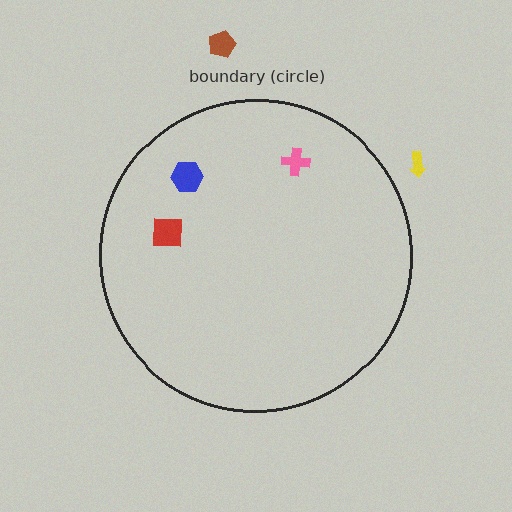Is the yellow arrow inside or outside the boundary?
Outside.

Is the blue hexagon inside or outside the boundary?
Inside.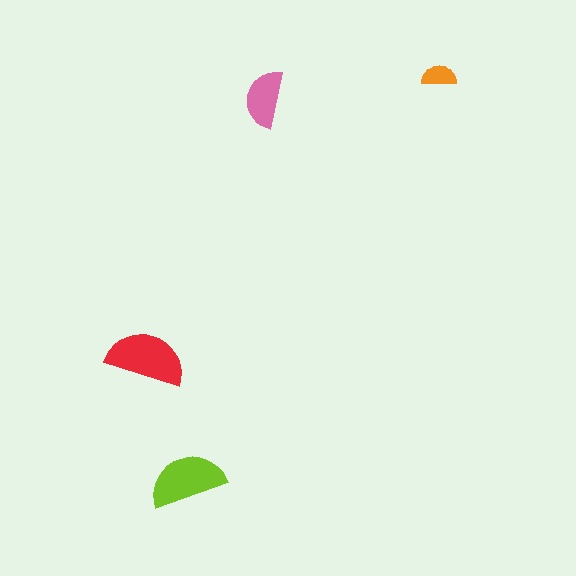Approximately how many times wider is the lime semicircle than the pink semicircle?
About 1.5 times wider.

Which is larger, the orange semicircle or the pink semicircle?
The pink one.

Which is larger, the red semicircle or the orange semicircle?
The red one.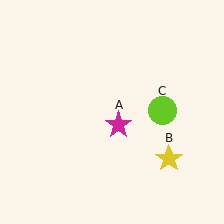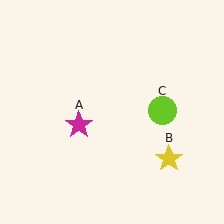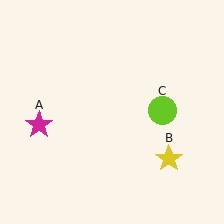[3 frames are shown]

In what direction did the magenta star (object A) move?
The magenta star (object A) moved left.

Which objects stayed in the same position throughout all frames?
Yellow star (object B) and lime circle (object C) remained stationary.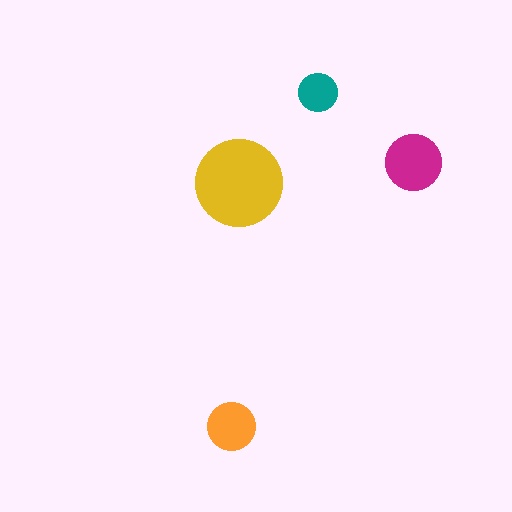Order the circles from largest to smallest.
the yellow one, the magenta one, the orange one, the teal one.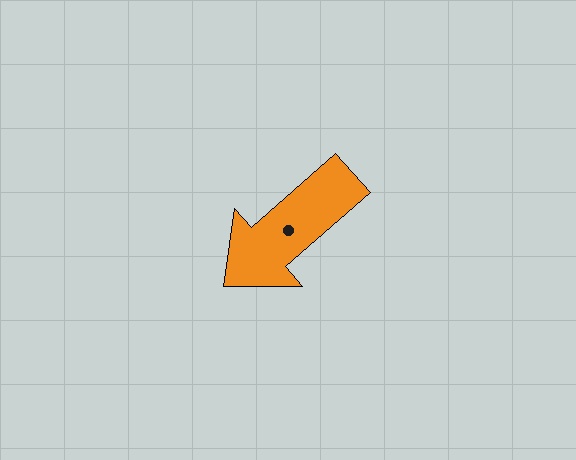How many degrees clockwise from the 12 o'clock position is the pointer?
Approximately 229 degrees.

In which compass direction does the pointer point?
Southwest.